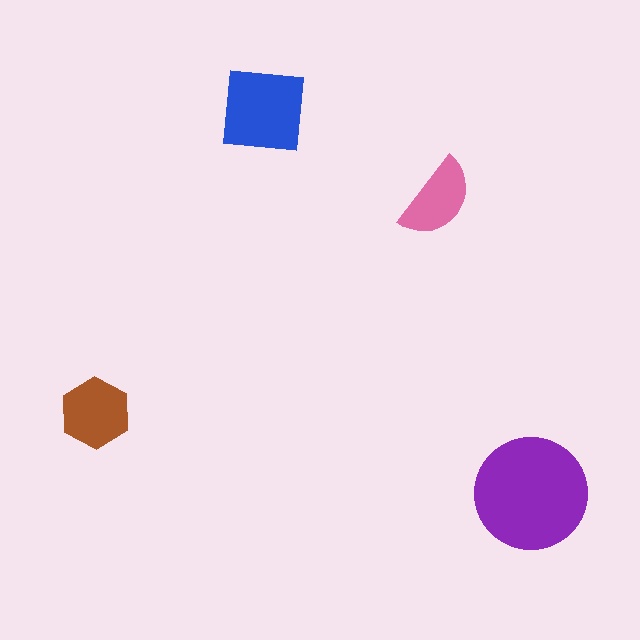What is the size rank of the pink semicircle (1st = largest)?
4th.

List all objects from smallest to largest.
The pink semicircle, the brown hexagon, the blue square, the purple circle.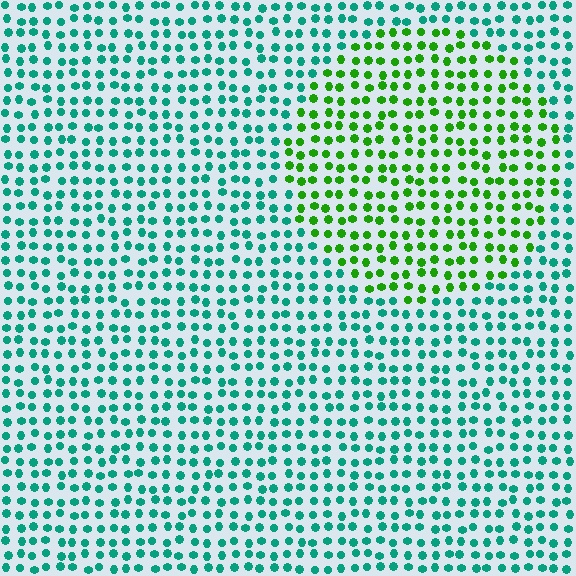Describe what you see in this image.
The image is filled with small teal elements in a uniform arrangement. A circle-shaped region is visible where the elements are tinted to a slightly different hue, forming a subtle color boundary.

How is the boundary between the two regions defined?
The boundary is defined purely by a slight shift in hue (about 54 degrees). Spacing, size, and orientation are identical on both sides.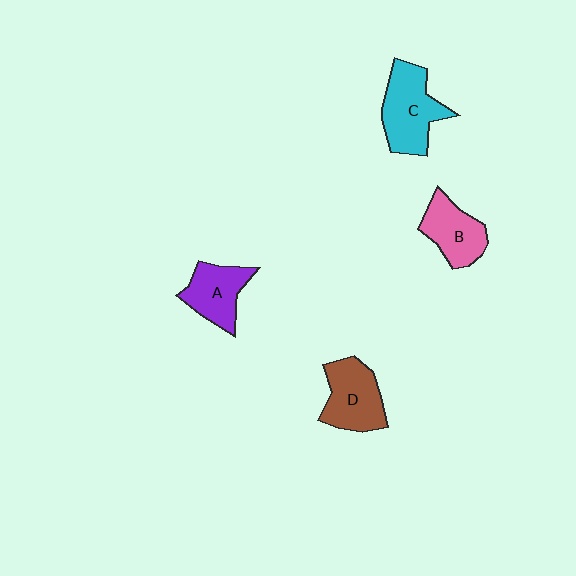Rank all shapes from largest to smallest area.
From largest to smallest: C (cyan), D (brown), B (pink), A (purple).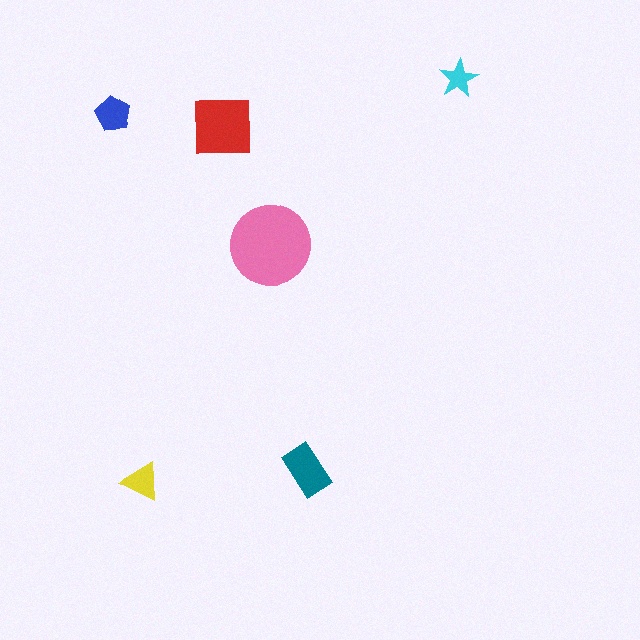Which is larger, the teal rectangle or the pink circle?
The pink circle.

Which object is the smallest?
The cyan star.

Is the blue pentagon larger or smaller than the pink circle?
Smaller.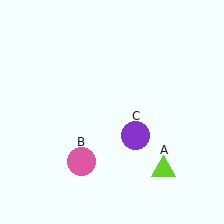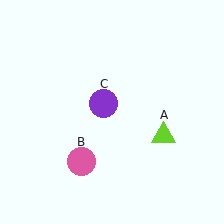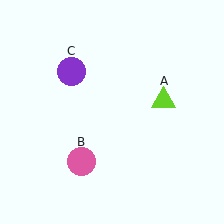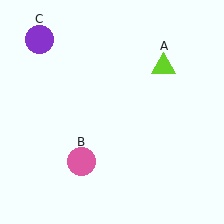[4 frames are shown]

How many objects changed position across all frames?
2 objects changed position: lime triangle (object A), purple circle (object C).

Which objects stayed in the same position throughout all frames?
Pink circle (object B) remained stationary.